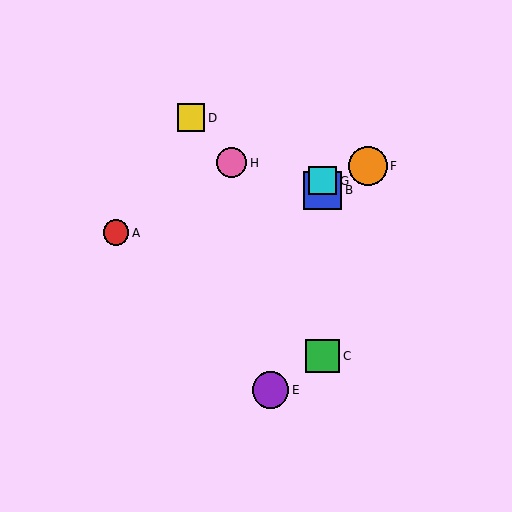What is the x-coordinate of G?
Object G is at x≈323.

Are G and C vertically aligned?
Yes, both are at x≈323.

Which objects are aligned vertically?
Objects B, C, G are aligned vertically.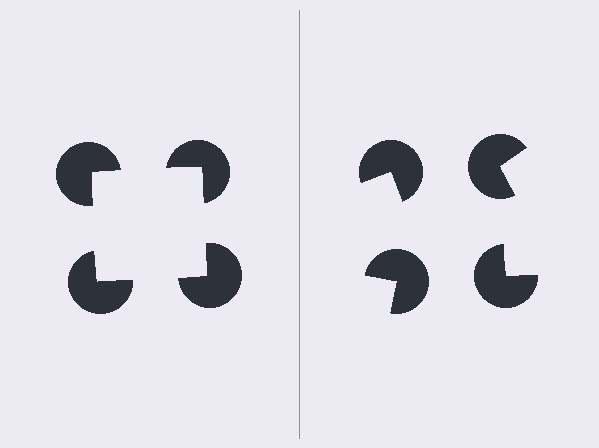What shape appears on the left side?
An illusory square.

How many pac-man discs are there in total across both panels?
8 — 4 on each side.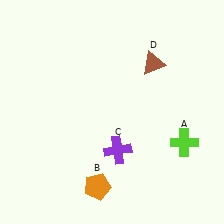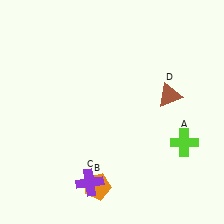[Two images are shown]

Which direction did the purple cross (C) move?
The purple cross (C) moved down.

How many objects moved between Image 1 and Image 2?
2 objects moved between the two images.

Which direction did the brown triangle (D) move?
The brown triangle (D) moved down.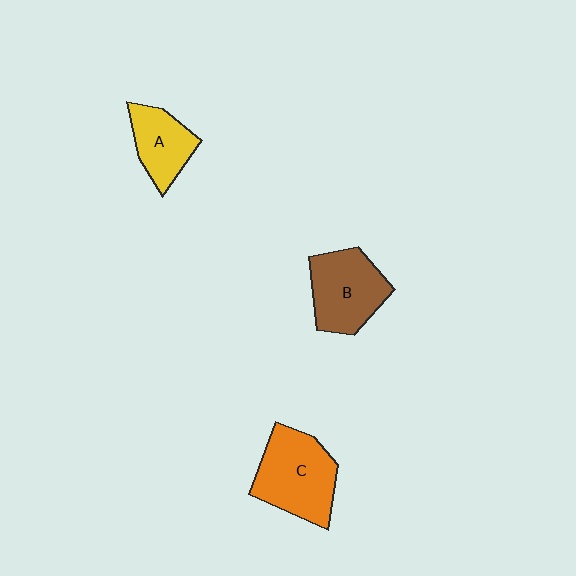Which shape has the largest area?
Shape C (orange).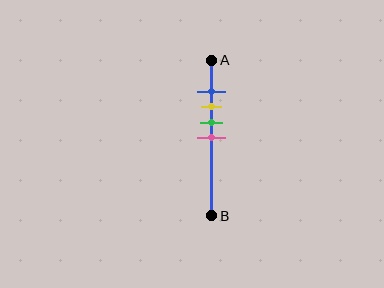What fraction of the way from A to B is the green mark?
The green mark is approximately 40% (0.4) of the way from A to B.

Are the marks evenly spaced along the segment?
Yes, the marks are approximately evenly spaced.